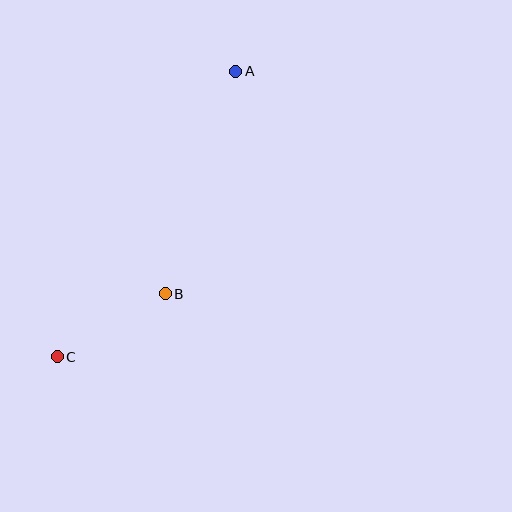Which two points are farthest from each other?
Points A and C are farthest from each other.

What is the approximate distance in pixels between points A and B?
The distance between A and B is approximately 233 pixels.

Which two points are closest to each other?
Points B and C are closest to each other.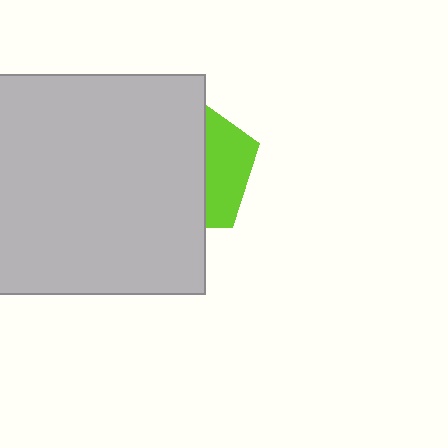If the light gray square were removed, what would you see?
You would see the complete lime pentagon.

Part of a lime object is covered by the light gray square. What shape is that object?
It is a pentagon.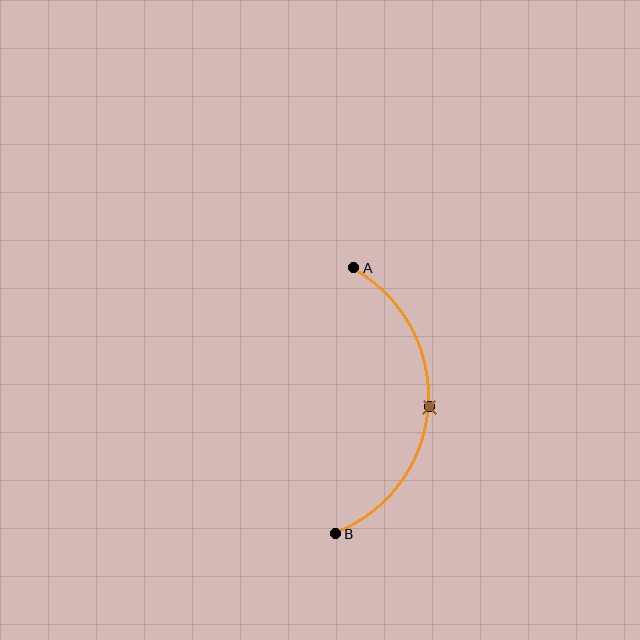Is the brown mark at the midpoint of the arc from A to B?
Yes. The brown mark lies on the arc at equal arc-length from both A and B — it is the arc midpoint.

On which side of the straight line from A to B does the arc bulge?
The arc bulges to the right of the straight line connecting A and B.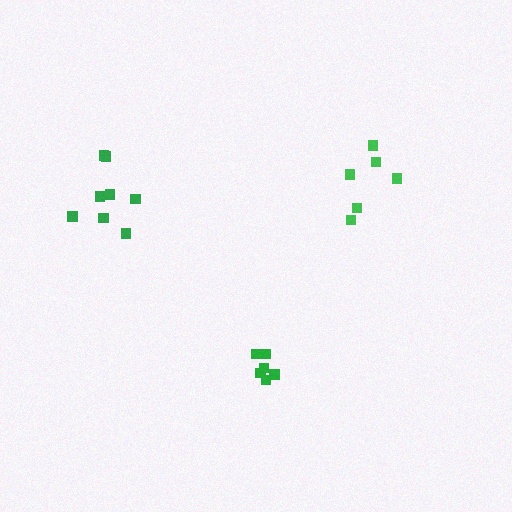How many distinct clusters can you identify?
There are 3 distinct clusters.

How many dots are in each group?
Group 1: 6 dots, Group 2: 8 dots, Group 3: 6 dots (20 total).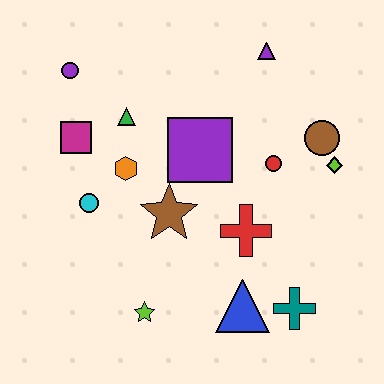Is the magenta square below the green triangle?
Yes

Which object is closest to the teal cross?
The blue triangle is closest to the teal cross.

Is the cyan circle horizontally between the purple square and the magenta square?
Yes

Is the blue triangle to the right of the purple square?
Yes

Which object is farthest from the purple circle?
The teal cross is farthest from the purple circle.